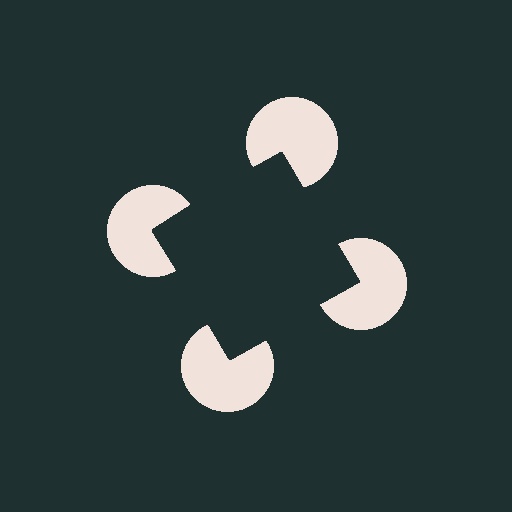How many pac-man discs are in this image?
There are 4 — one at each vertex of the illusory square.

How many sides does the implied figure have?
4 sides.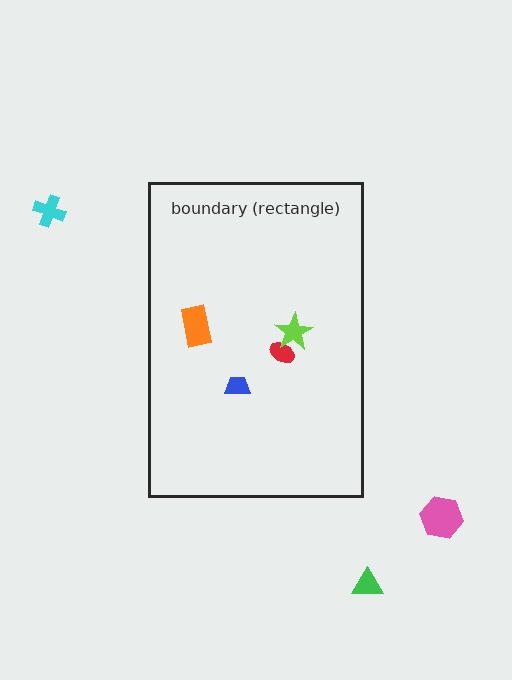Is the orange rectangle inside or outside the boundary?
Inside.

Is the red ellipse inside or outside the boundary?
Inside.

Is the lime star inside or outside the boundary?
Inside.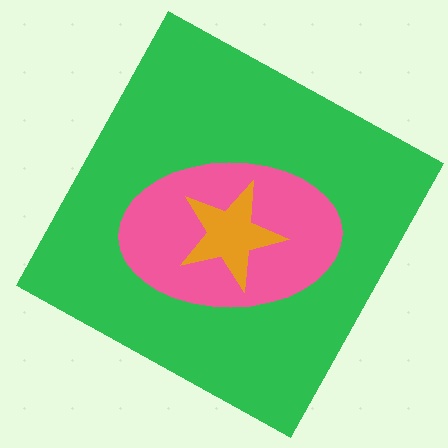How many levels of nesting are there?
3.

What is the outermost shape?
The green square.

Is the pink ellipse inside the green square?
Yes.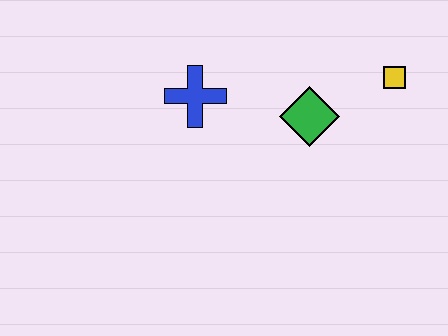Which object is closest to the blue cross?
The green diamond is closest to the blue cross.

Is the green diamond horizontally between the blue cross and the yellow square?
Yes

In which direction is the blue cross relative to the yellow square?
The blue cross is to the left of the yellow square.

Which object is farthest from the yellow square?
The blue cross is farthest from the yellow square.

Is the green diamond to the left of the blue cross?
No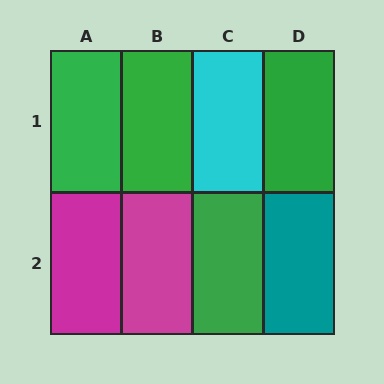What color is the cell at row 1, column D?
Green.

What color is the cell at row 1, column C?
Cyan.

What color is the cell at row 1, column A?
Green.